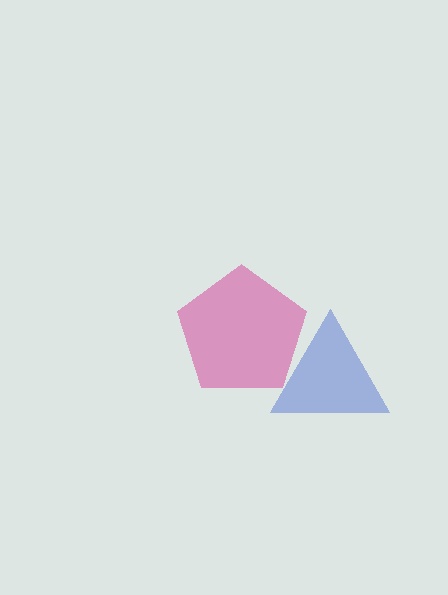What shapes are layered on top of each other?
The layered shapes are: a blue triangle, a magenta pentagon.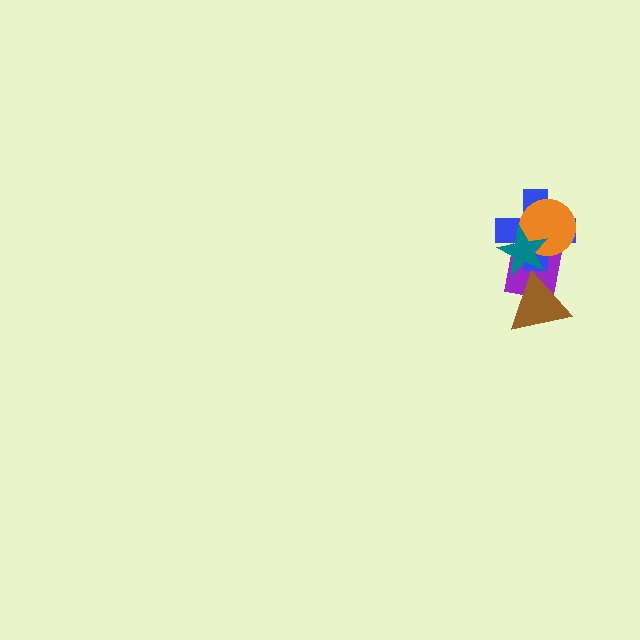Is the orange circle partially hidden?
Yes, it is partially covered by another shape.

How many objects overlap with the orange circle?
3 objects overlap with the orange circle.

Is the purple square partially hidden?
Yes, it is partially covered by another shape.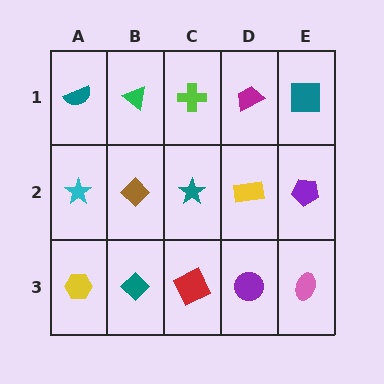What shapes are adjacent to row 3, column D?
A yellow rectangle (row 2, column D), a red square (row 3, column C), a pink ellipse (row 3, column E).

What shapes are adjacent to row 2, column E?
A teal square (row 1, column E), a pink ellipse (row 3, column E), a yellow rectangle (row 2, column D).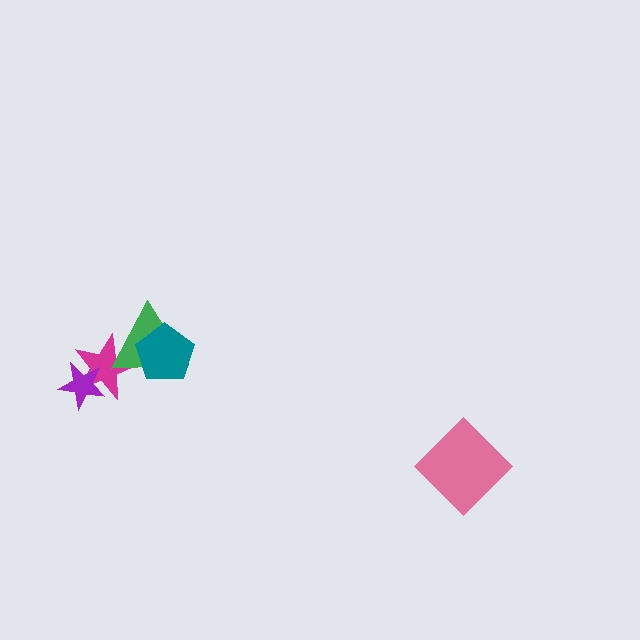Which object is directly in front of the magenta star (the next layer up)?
The green triangle is directly in front of the magenta star.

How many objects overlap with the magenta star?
2 objects overlap with the magenta star.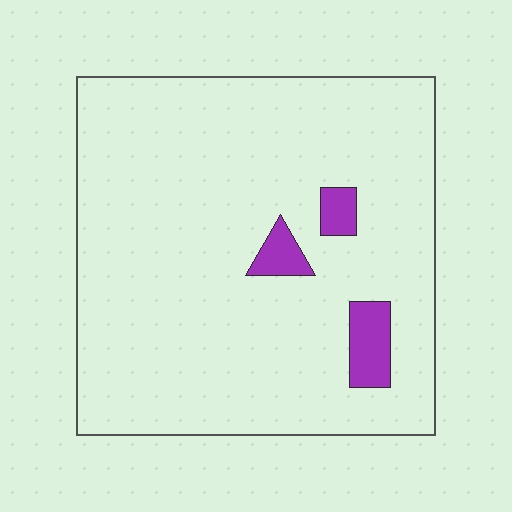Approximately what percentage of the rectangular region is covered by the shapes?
Approximately 5%.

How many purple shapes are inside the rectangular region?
3.